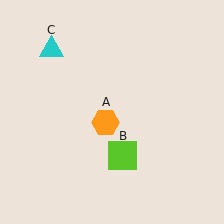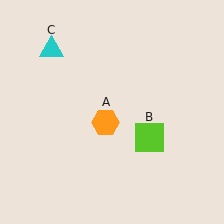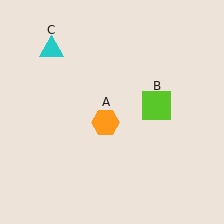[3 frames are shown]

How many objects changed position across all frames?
1 object changed position: lime square (object B).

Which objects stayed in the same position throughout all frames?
Orange hexagon (object A) and cyan triangle (object C) remained stationary.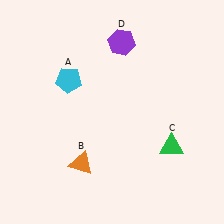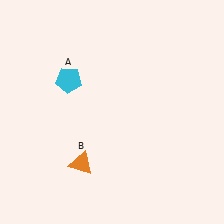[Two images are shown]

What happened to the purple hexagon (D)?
The purple hexagon (D) was removed in Image 2. It was in the top-right area of Image 1.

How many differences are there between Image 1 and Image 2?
There are 2 differences between the two images.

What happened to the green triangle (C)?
The green triangle (C) was removed in Image 2. It was in the bottom-right area of Image 1.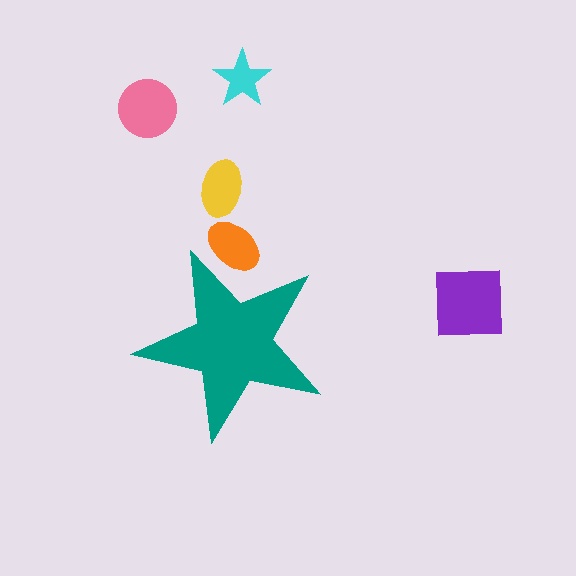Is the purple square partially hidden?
No, the purple square is fully visible.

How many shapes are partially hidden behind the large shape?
1 shape is partially hidden.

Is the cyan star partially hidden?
No, the cyan star is fully visible.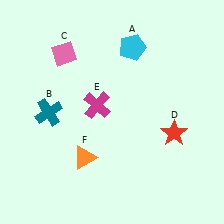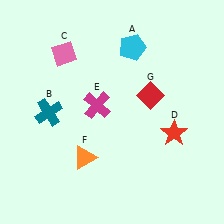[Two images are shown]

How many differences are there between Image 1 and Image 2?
There is 1 difference between the two images.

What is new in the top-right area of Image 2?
A red diamond (G) was added in the top-right area of Image 2.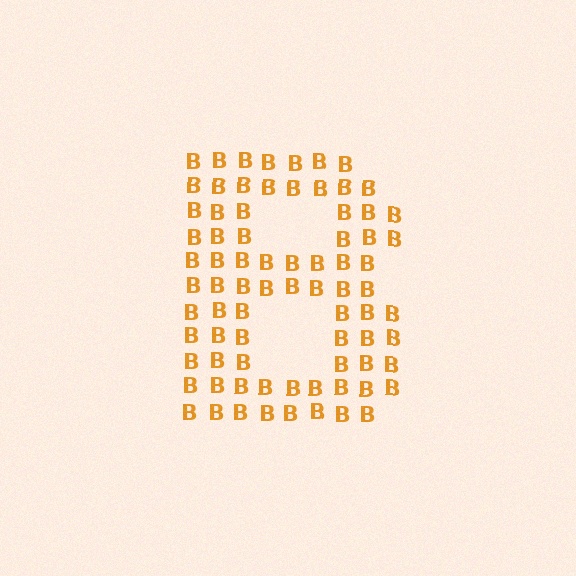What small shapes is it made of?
It is made of small letter B's.